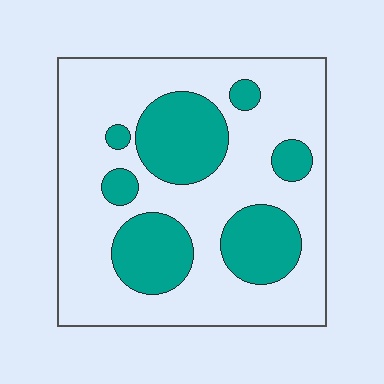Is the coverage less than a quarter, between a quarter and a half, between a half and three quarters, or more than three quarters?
Between a quarter and a half.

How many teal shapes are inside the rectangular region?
7.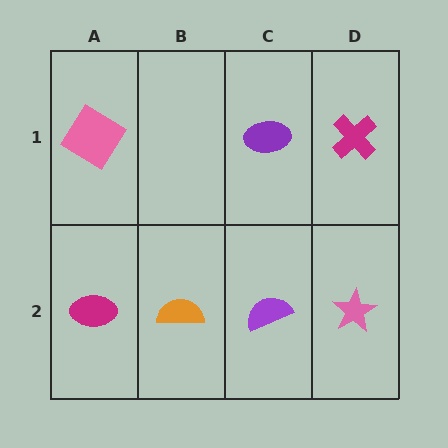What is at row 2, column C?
A purple semicircle.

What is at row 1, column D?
A magenta cross.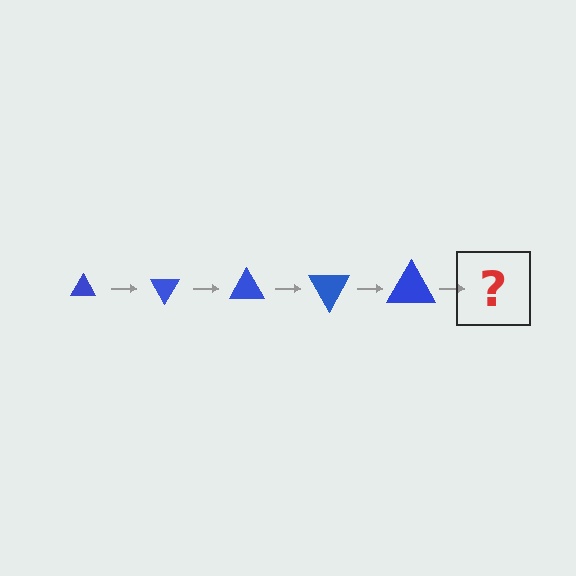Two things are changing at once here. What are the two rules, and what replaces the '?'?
The two rules are that the triangle grows larger each step and it rotates 60 degrees each step. The '?' should be a triangle, larger than the previous one and rotated 300 degrees from the start.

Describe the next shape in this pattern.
It should be a triangle, larger than the previous one and rotated 300 degrees from the start.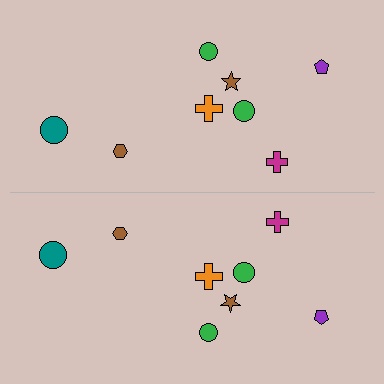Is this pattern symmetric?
Yes, this pattern has bilateral (reflection) symmetry.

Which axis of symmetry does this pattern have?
The pattern has a horizontal axis of symmetry running through the center of the image.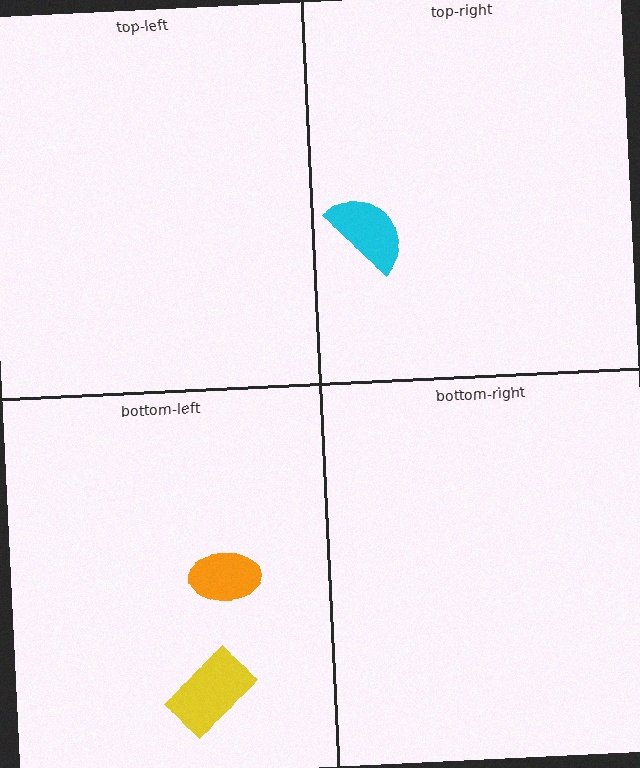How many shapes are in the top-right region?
1.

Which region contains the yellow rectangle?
The bottom-left region.